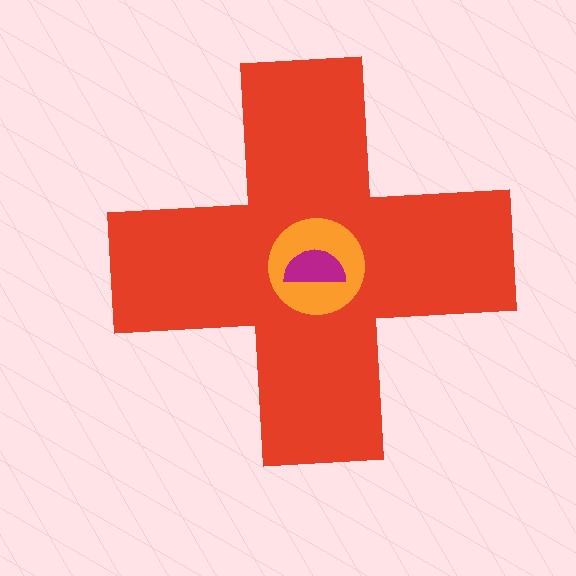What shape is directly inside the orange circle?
The magenta semicircle.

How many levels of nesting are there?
3.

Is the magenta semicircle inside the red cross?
Yes.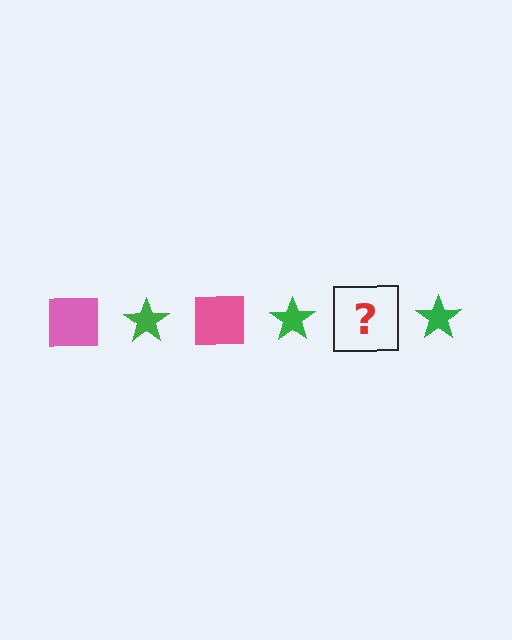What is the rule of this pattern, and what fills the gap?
The rule is that the pattern alternates between pink square and green star. The gap should be filled with a pink square.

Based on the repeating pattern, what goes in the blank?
The blank should be a pink square.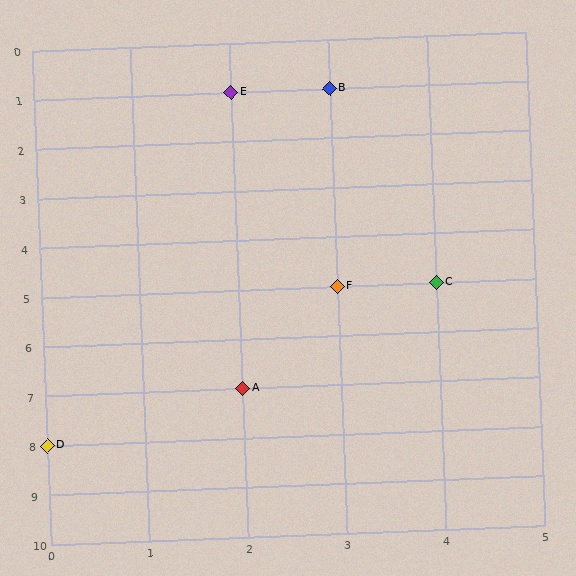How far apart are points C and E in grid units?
Points C and E are 2 columns and 4 rows apart (about 4.5 grid units diagonally).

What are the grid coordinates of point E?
Point E is at grid coordinates (2, 1).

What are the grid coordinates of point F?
Point F is at grid coordinates (3, 5).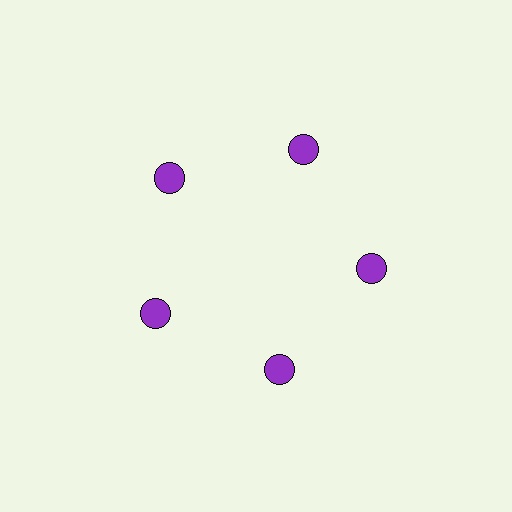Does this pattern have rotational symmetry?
Yes, this pattern has 5-fold rotational symmetry. It looks the same after rotating 72 degrees around the center.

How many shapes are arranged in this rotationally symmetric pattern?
There are 5 shapes, arranged in 5 groups of 1.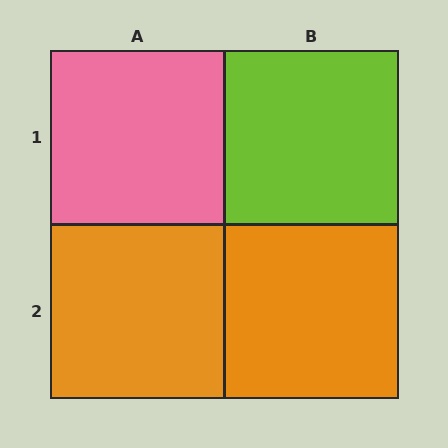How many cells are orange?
2 cells are orange.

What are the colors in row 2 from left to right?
Orange, orange.